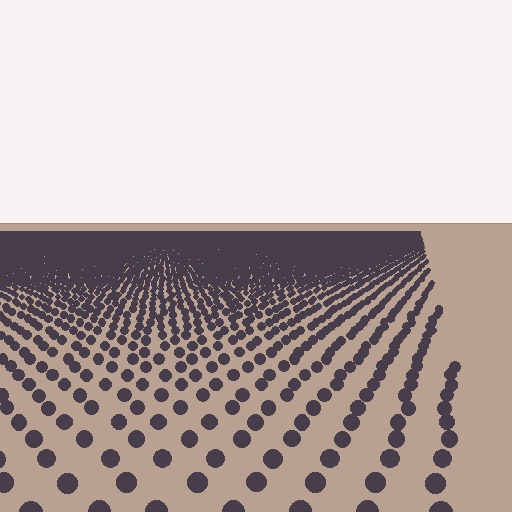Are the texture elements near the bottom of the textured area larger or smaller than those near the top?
Larger. Near the bottom, elements are closer to the viewer and appear at a bigger on-screen size.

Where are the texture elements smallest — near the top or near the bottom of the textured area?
Near the top.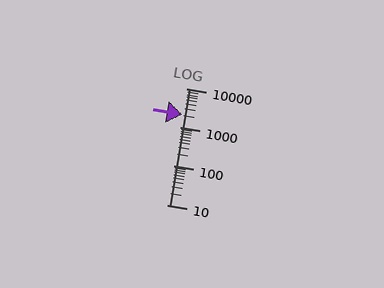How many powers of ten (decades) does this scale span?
The scale spans 3 decades, from 10 to 10000.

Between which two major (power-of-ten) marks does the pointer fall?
The pointer is between 1000 and 10000.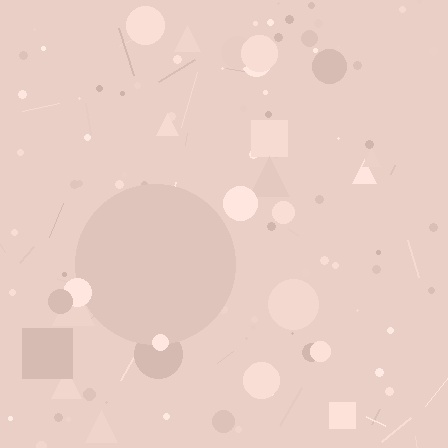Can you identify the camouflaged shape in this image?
The camouflaged shape is a circle.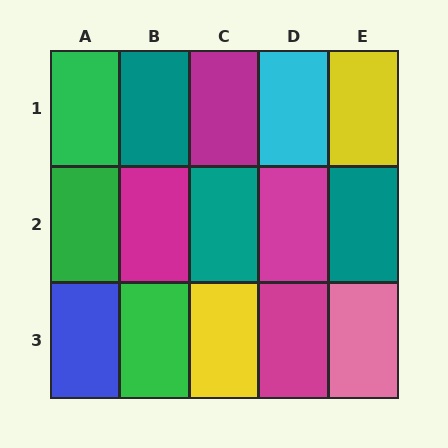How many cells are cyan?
1 cell is cyan.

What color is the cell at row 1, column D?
Cyan.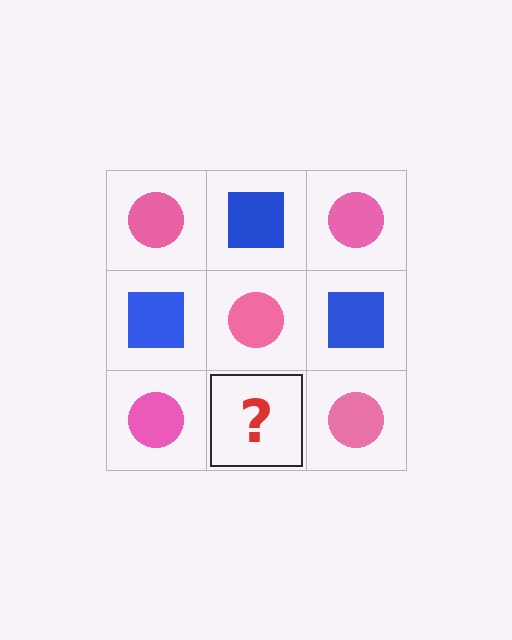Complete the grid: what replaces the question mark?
The question mark should be replaced with a blue square.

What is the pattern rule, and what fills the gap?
The rule is that it alternates pink circle and blue square in a checkerboard pattern. The gap should be filled with a blue square.